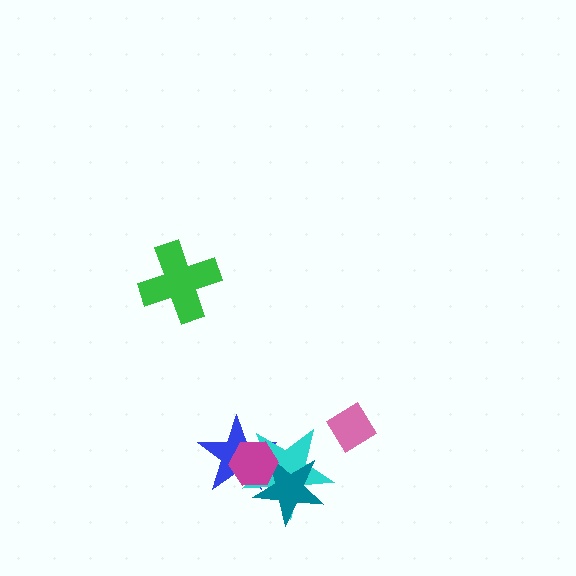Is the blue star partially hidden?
Yes, it is partially covered by another shape.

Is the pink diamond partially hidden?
No, no other shape covers it.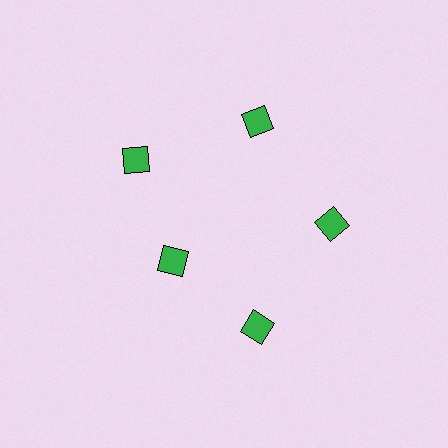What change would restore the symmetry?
The symmetry would be restored by moving it outward, back onto the ring so that all 5 diamonds sit at equal angles and equal distance from the center.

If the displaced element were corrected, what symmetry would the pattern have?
It would have 5-fold rotational symmetry — the pattern would map onto itself every 72 degrees.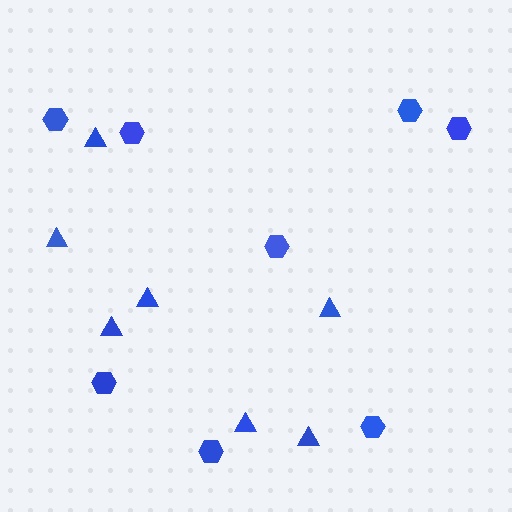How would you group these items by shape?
There are 2 groups: one group of triangles (7) and one group of hexagons (8).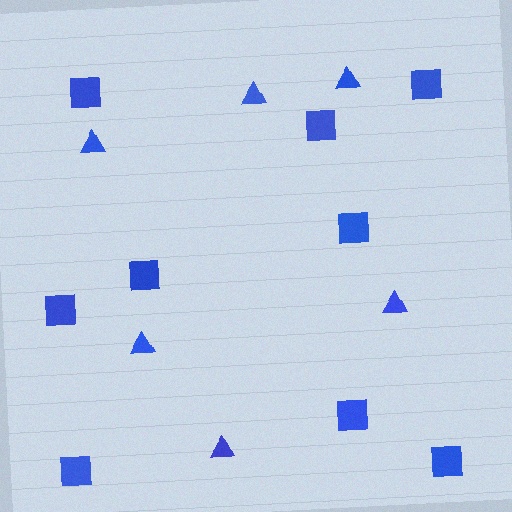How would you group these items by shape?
There are 2 groups: one group of squares (9) and one group of triangles (6).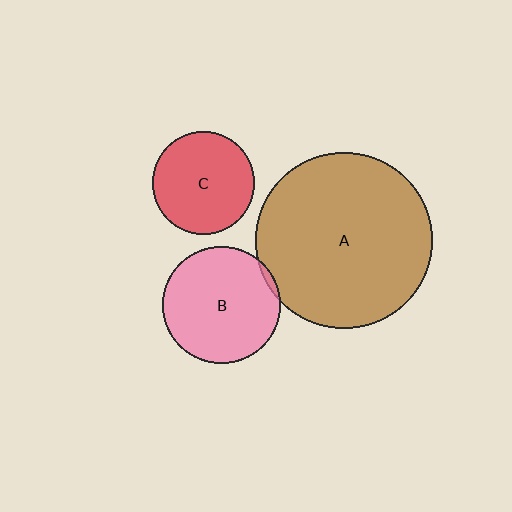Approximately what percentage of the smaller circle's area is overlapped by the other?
Approximately 5%.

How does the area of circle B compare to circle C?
Approximately 1.3 times.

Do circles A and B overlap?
Yes.